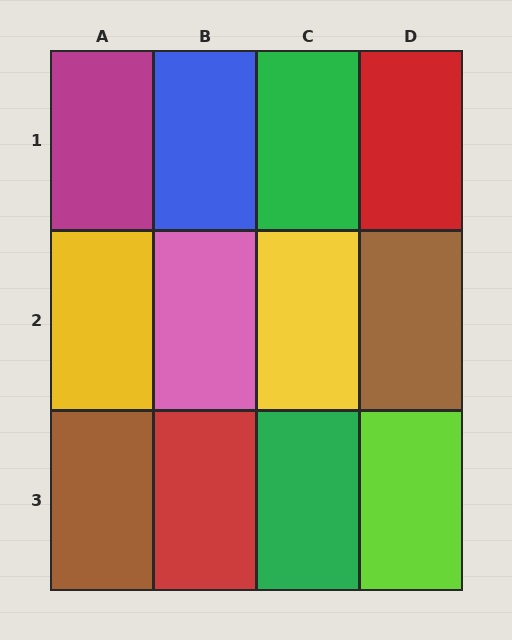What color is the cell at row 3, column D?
Lime.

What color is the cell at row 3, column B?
Red.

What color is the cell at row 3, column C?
Green.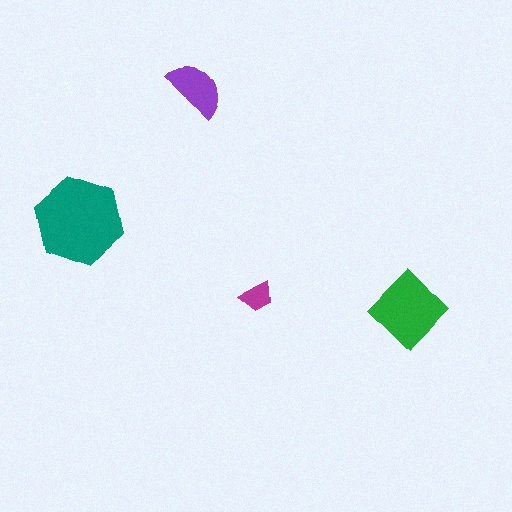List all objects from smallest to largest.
The magenta trapezoid, the purple semicircle, the green diamond, the teal hexagon.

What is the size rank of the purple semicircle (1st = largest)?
3rd.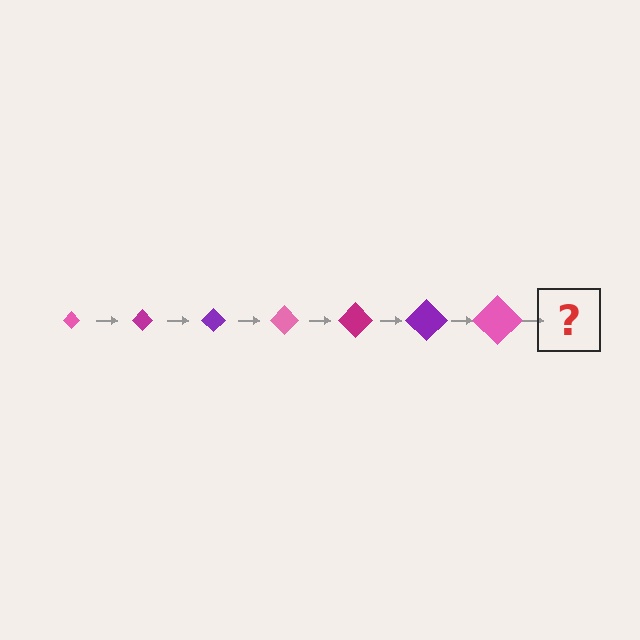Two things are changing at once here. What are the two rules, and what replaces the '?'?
The two rules are that the diamond grows larger each step and the color cycles through pink, magenta, and purple. The '?' should be a magenta diamond, larger than the previous one.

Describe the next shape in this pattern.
It should be a magenta diamond, larger than the previous one.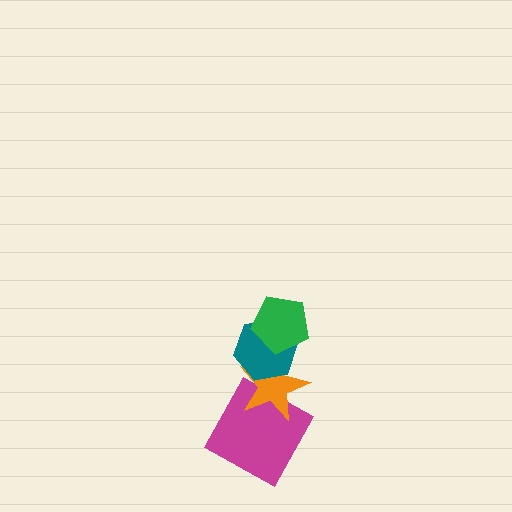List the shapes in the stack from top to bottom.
From top to bottom: the green pentagon, the teal hexagon, the orange star, the magenta square.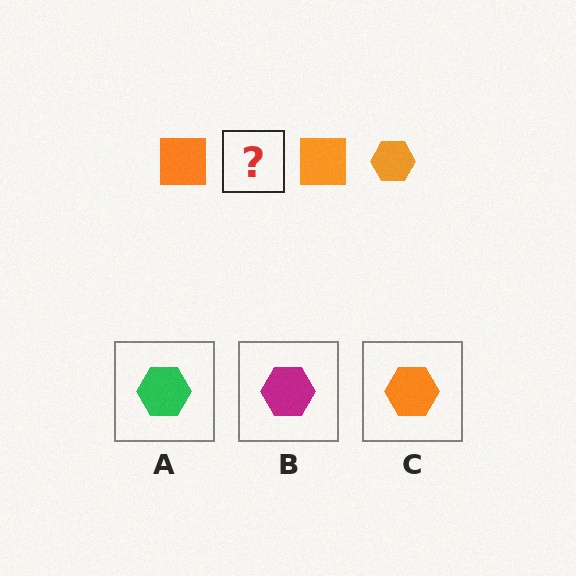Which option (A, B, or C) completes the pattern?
C.